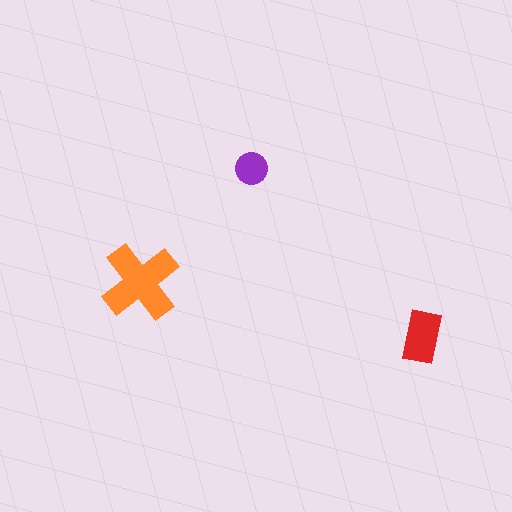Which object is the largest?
The orange cross.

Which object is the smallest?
The purple circle.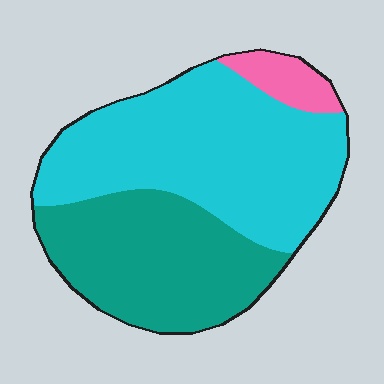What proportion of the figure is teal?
Teal takes up about three eighths (3/8) of the figure.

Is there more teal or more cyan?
Cyan.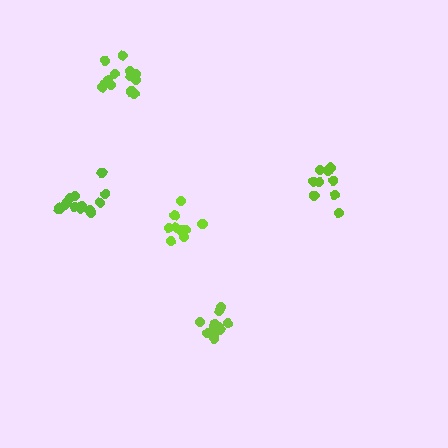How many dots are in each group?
Group 1: 9 dots, Group 2: 12 dots, Group 3: 9 dots, Group 4: 15 dots, Group 5: 14 dots (59 total).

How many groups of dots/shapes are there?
There are 5 groups.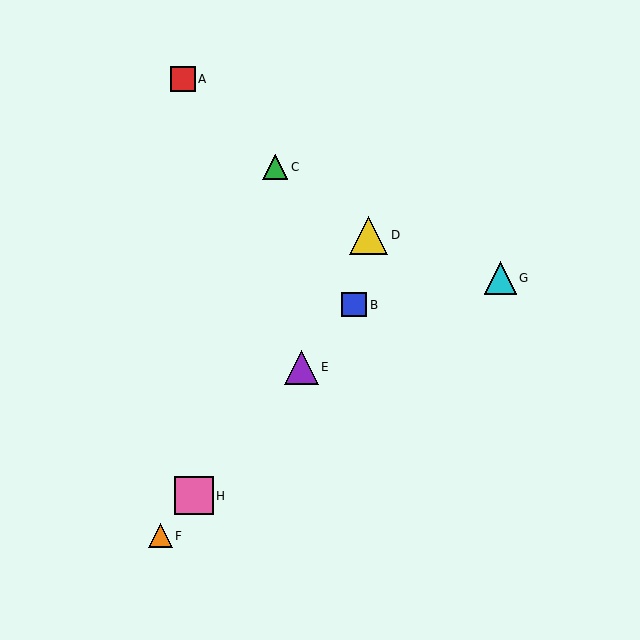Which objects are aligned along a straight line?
Objects B, E, F, H are aligned along a straight line.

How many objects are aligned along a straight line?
4 objects (B, E, F, H) are aligned along a straight line.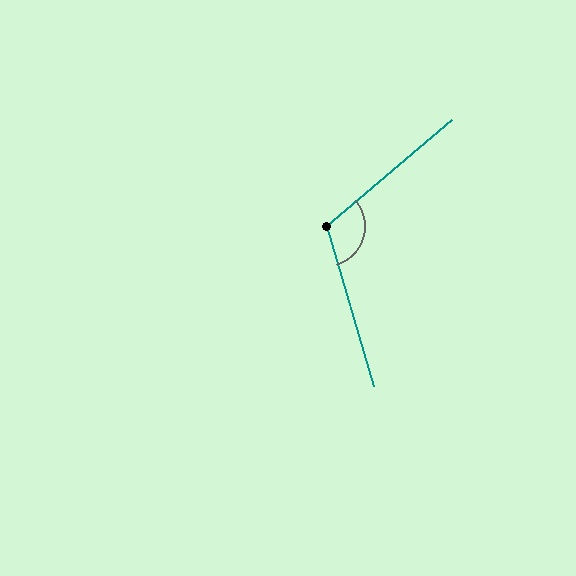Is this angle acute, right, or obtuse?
It is obtuse.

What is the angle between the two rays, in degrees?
Approximately 114 degrees.